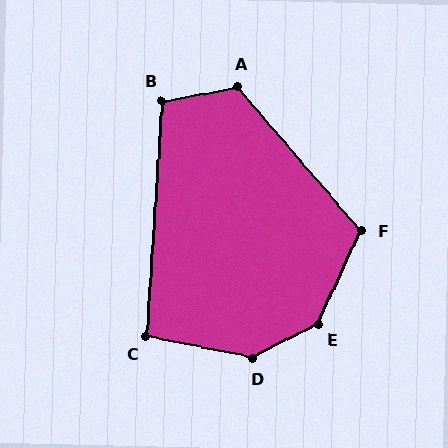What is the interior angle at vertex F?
Approximately 114 degrees (obtuse).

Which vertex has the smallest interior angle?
C, at approximately 97 degrees.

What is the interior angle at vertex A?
Approximately 120 degrees (obtuse).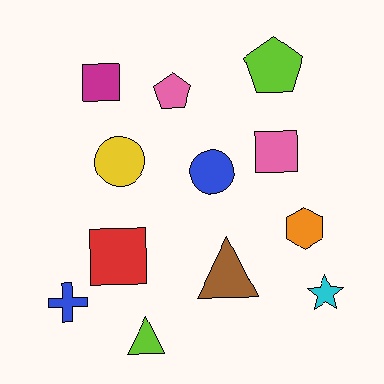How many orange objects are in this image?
There is 1 orange object.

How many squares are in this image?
There are 3 squares.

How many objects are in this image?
There are 12 objects.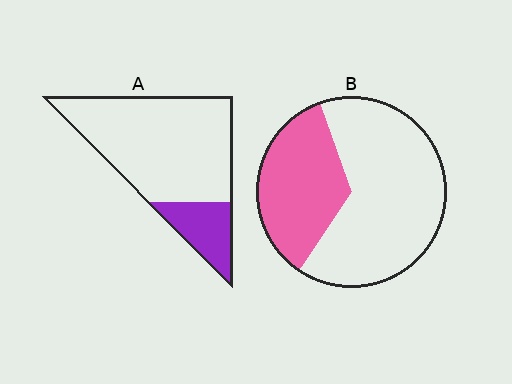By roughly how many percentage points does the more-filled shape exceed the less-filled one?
By roughly 15 percentage points (B over A).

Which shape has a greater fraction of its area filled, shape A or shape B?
Shape B.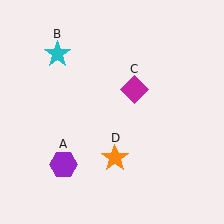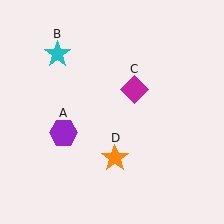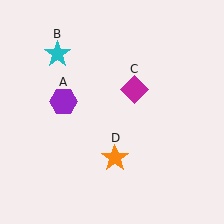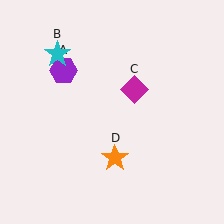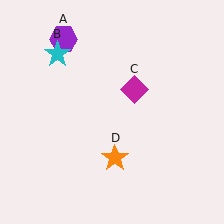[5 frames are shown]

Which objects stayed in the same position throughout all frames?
Cyan star (object B) and magenta diamond (object C) and orange star (object D) remained stationary.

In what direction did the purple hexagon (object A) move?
The purple hexagon (object A) moved up.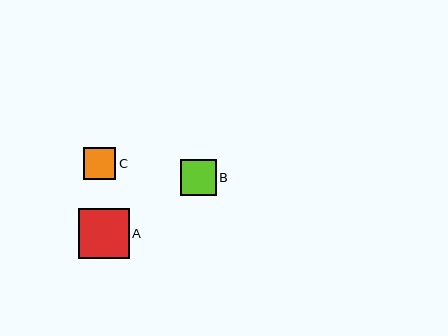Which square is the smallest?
Square C is the smallest with a size of approximately 32 pixels.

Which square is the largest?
Square A is the largest with a size of approximately 51 pixels.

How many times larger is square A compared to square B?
Square A is approximately 1.4 times the size of square B.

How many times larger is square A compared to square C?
Square A is approximately 1.6 times the size of square C.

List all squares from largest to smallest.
From largest to smallest: A, B, C.